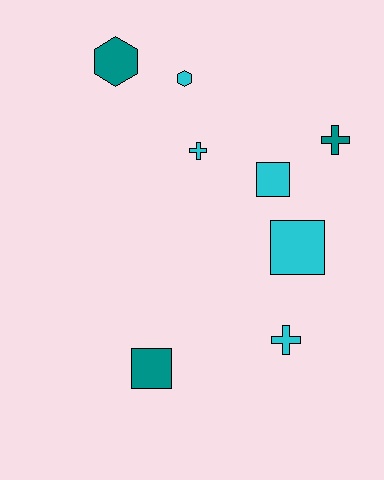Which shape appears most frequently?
Square, with 3 objects.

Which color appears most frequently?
Cyan, with 5 objects.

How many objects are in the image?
There are 8 objects.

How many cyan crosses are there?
There are 2 cyan crosses.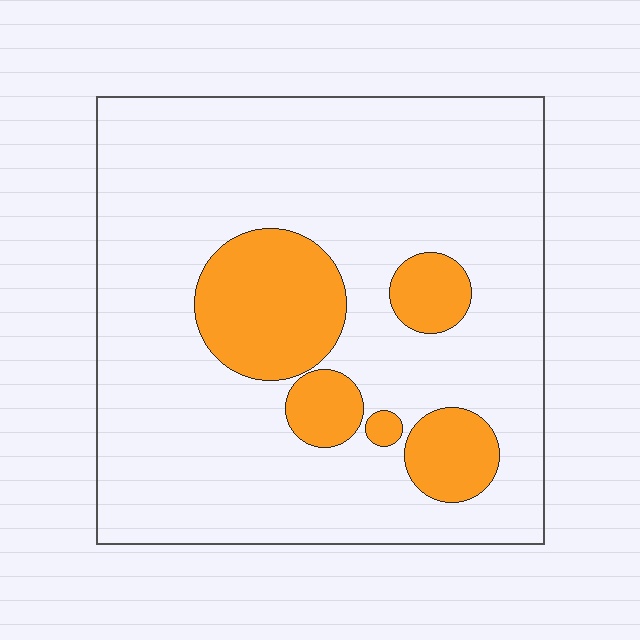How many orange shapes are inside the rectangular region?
5.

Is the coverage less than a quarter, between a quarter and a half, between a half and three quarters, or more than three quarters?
Less than a quarter.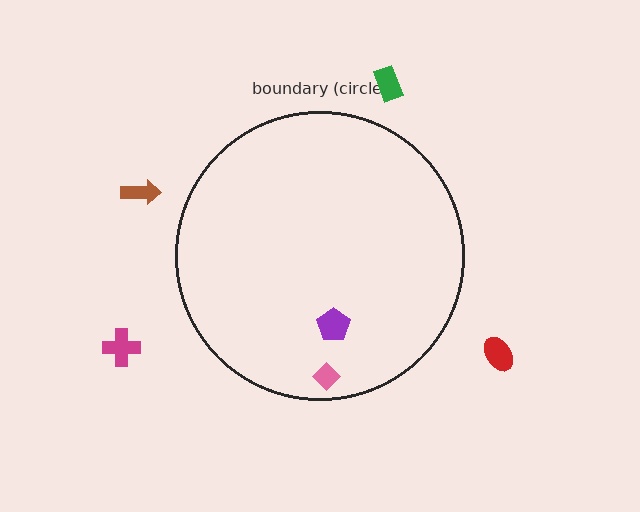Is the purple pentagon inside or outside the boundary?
Inside.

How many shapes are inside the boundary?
2 inside, 4 outside.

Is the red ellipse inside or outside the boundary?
Outside.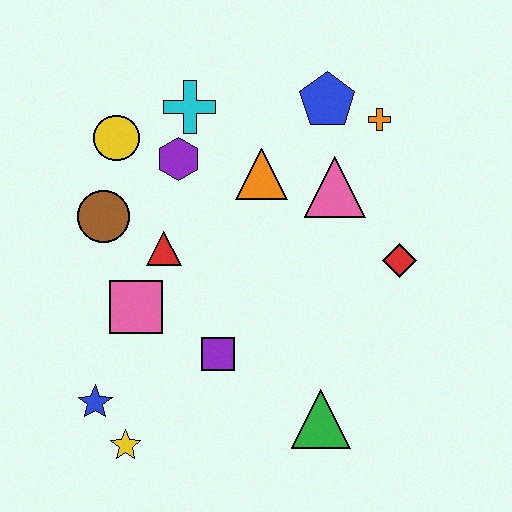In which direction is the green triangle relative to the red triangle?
The green triangle is below the red triangle.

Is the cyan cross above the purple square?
Yes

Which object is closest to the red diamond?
The pink triangle is closest to the red diamond.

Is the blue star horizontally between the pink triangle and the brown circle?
No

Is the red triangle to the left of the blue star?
No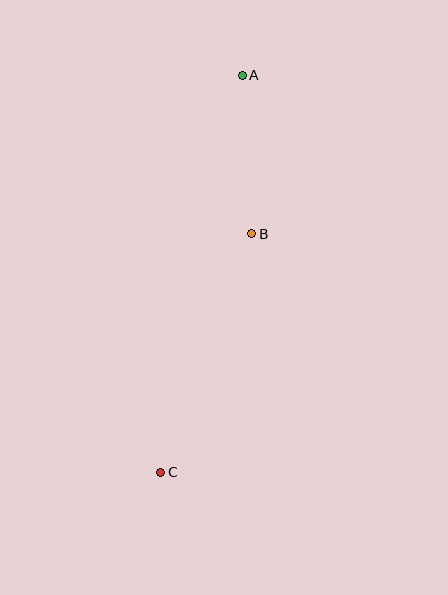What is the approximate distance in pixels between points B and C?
The distance between B and C is approximately 255 pixels.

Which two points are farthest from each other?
Points A and C are farthest from each other.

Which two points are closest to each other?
Points A and B are closest to each other.